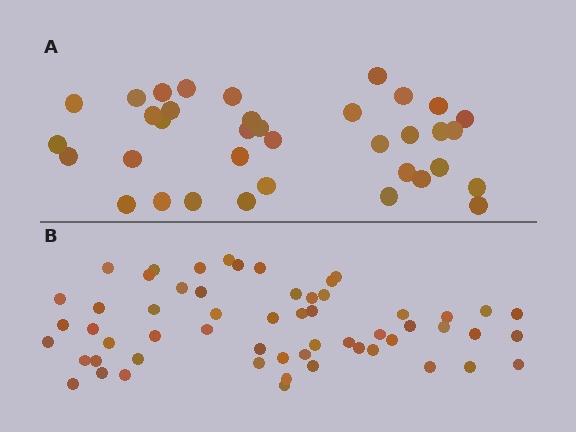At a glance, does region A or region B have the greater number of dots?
Region B (the bottom region) has more dots.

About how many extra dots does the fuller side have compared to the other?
Region B has approximately 20 more dots than region A.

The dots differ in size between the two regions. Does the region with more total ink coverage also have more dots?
No. Region A has more total ink coverage because its dots are larger, but region B actually contains more individual dots. Total area can be misleading — the number of items is what matters here.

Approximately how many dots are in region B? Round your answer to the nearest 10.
About 60 dots. (The exact count is 57, which rounds to 60.)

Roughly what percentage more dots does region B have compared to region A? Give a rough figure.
About 60% more.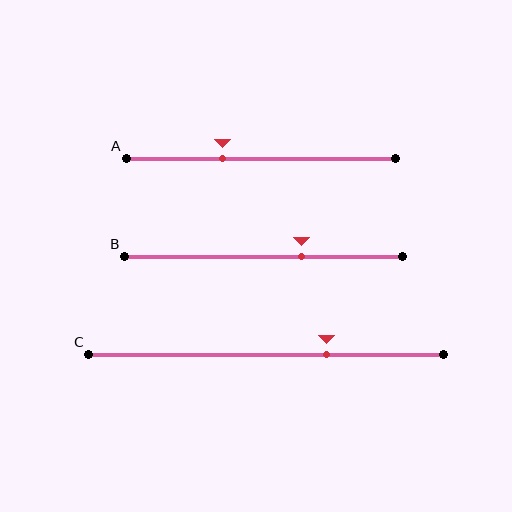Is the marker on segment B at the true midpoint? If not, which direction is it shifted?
No, the marker on segment B is shifted to the right by about 14% of the segment length.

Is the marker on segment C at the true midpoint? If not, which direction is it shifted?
No, the marker on segment C is shifted to the right by about 17% of the segment length.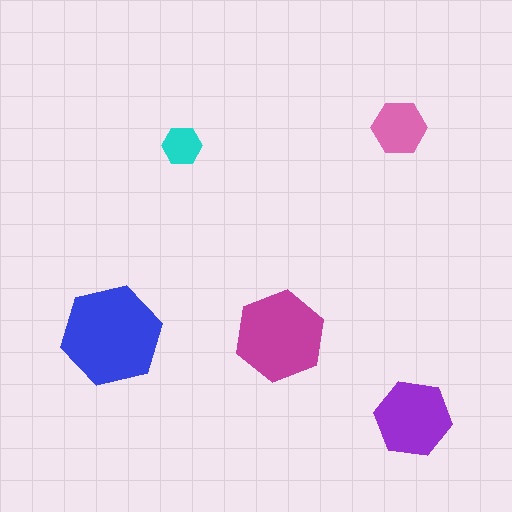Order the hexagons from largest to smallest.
the blue one, the magenta one, the purple one, the pink one, the cyan one.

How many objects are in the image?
There are 5 objects in the image.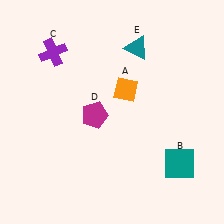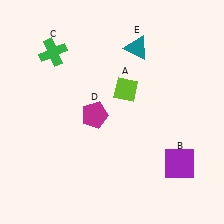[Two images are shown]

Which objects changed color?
A changed from orange to lime. B changed from teal to purple. C changed from purple to green.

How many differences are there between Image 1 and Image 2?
There are 3 differences between the two images.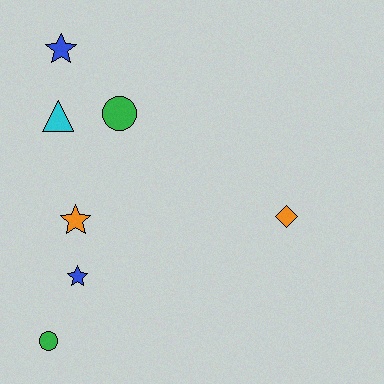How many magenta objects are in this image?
There are no magenta objects.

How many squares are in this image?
There are no squares.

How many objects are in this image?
There are 7 objects.